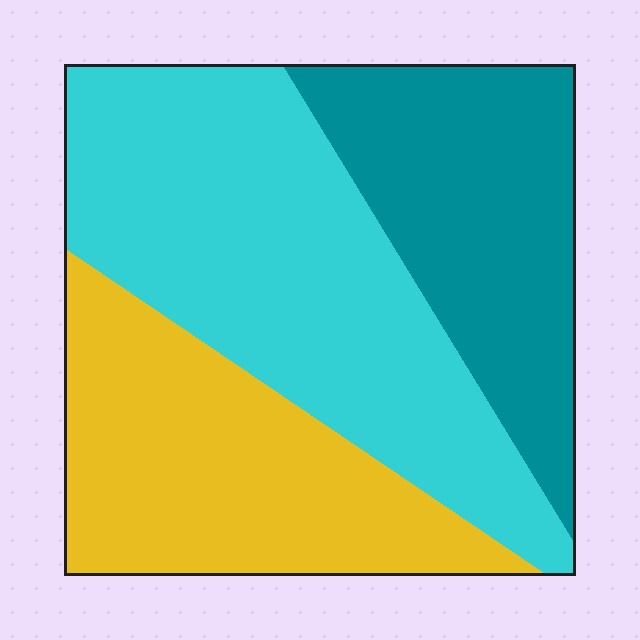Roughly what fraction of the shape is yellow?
Yellow takes up between a sixth and a third of the shape.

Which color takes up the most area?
Cyan, at roughly 45%.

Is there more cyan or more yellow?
Cyan.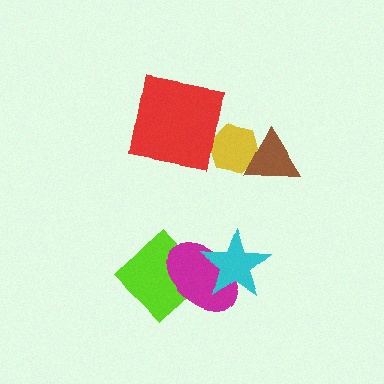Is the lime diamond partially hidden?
Yes, it is partially covered by another shape.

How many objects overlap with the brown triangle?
1 object overlaps with the brown triangle.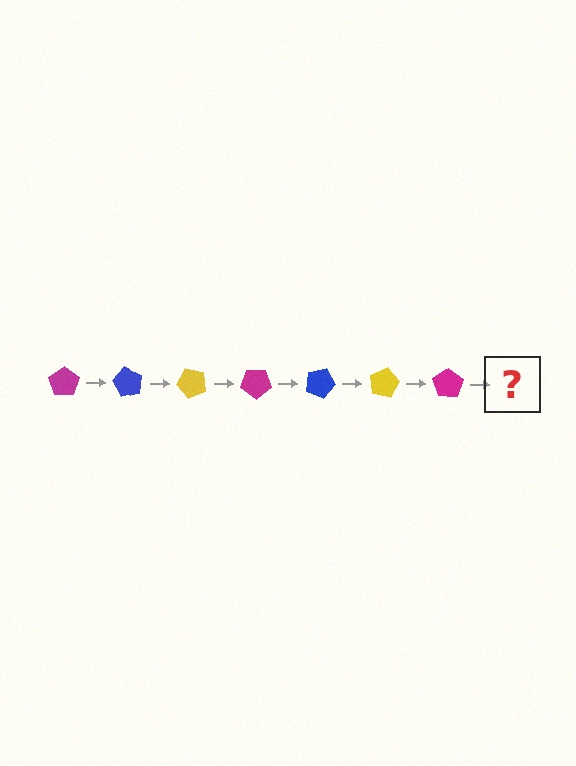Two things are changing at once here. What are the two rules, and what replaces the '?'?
The two rules are that it rotates 60 degrees each step and the color cycles through magenta, blue, and yellow. The '?' should be a blue pentagon, rotated 420 degrees from the start.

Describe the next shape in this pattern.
It should be a blue pentagon, rotated 420 degrees from the start.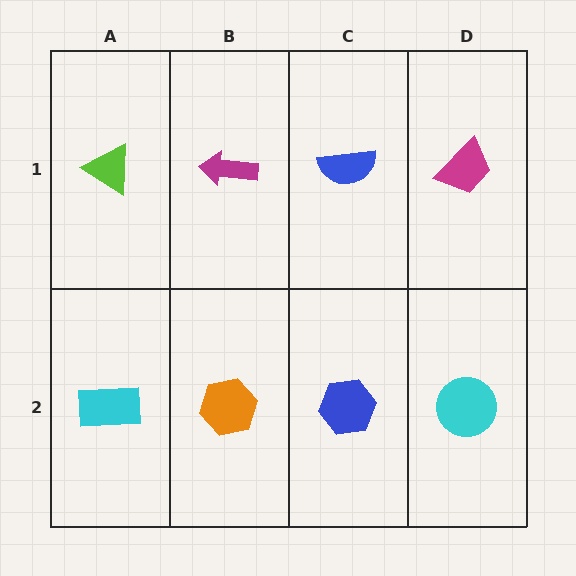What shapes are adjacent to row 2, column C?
A blue semicircle (row 1, column C), an orange hexagon (row 2, column B), a cyan circle (row 2, column D).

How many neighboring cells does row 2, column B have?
3.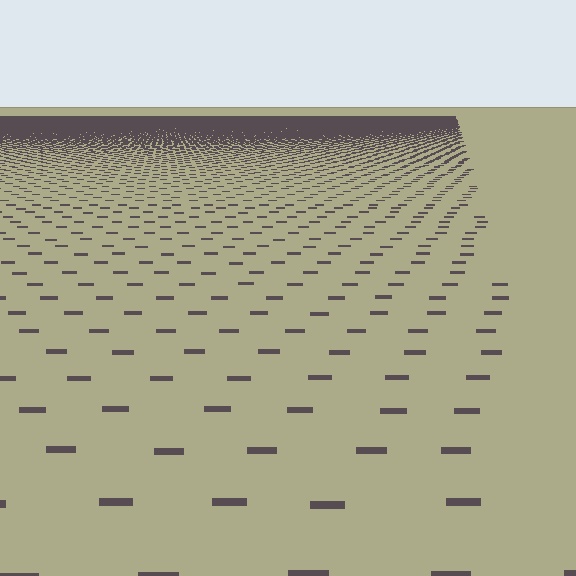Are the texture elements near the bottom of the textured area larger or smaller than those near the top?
Larger. Near the bottom, elements are closer to the viewer and appear at a bigger on-screen size.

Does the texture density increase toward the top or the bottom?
Density increases toward the top.